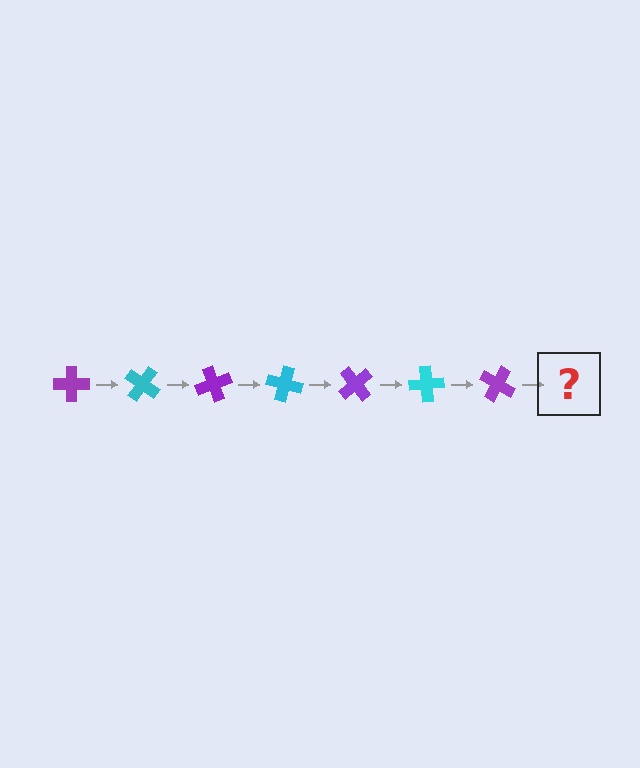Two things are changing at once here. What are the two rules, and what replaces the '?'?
The two rules are that it rotates 35 degrees each step and the color cycles through purple and cyan. The '?' should be a cyan cross, rotated 245 degrees from the start.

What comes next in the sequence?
The next element should be a cyan cross, rotated 245 degrees from the start.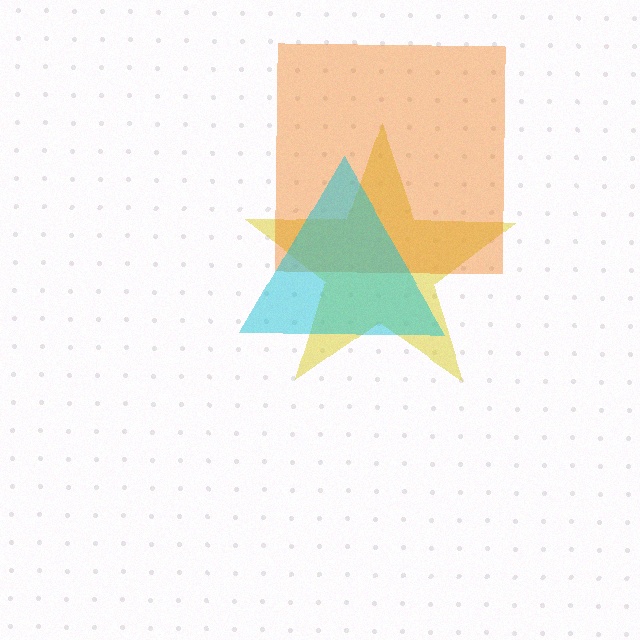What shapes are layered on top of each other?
The layered shapes are: a yellow star, an orange square, a cyan triangle.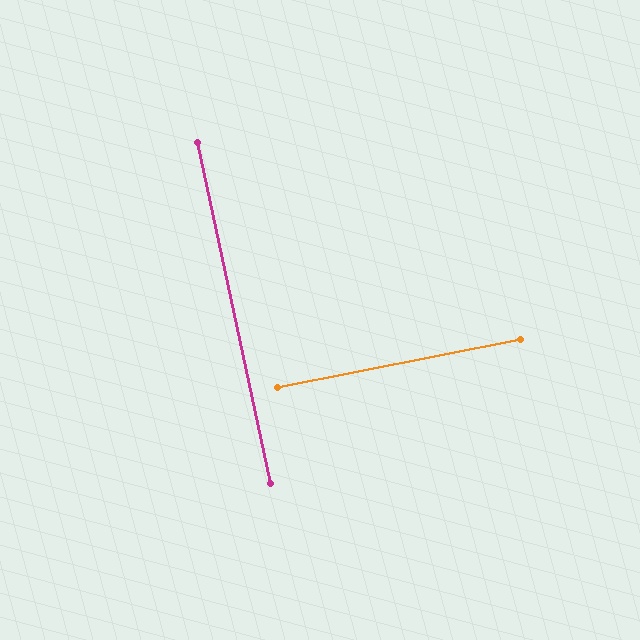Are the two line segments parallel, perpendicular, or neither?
Perpendicular — they meet at approximately 89°.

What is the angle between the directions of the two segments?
Approximately 89 degrees.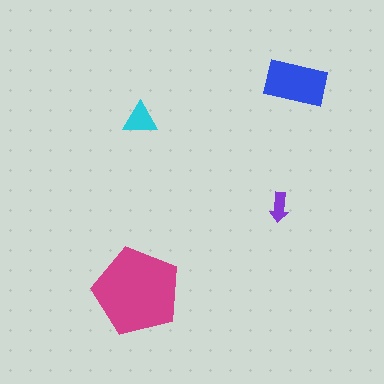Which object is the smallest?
The purple arrow.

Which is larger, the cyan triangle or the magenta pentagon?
The magenta pentagon.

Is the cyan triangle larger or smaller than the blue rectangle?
Smaller.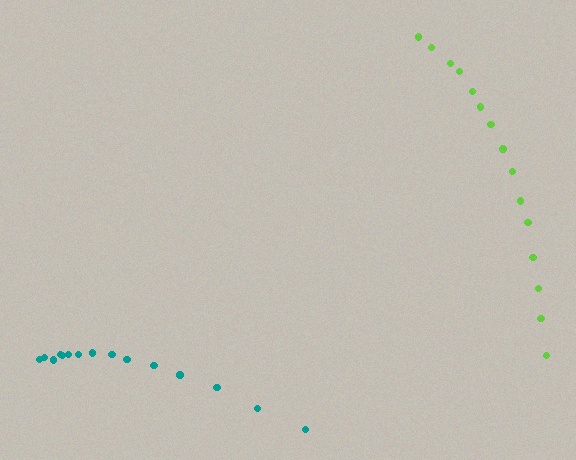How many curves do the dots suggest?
There are 2 distinct paths.